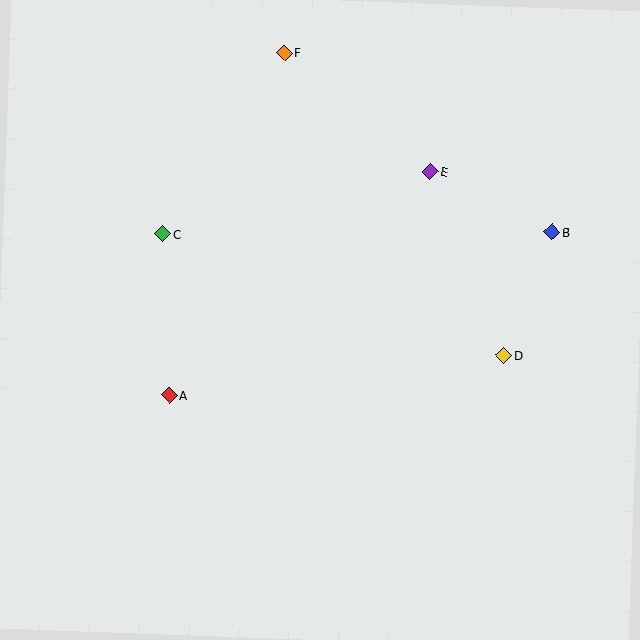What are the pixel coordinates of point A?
Point A is at (170, 395).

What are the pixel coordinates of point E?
Point E is at (430, 172).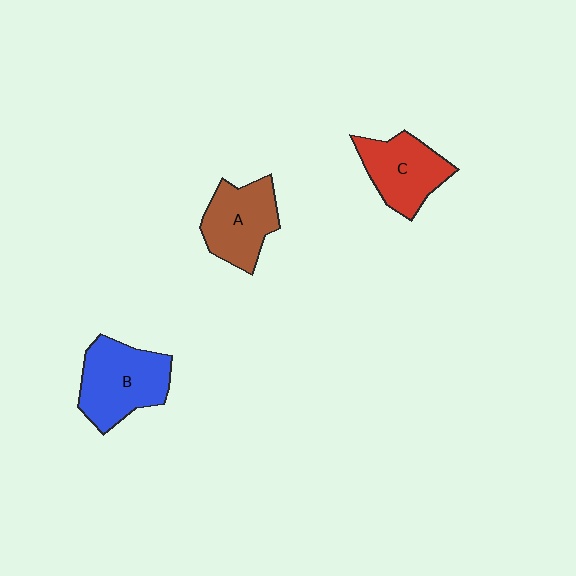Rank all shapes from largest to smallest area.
From largest to smallest: B (blue), A (brown), C (red).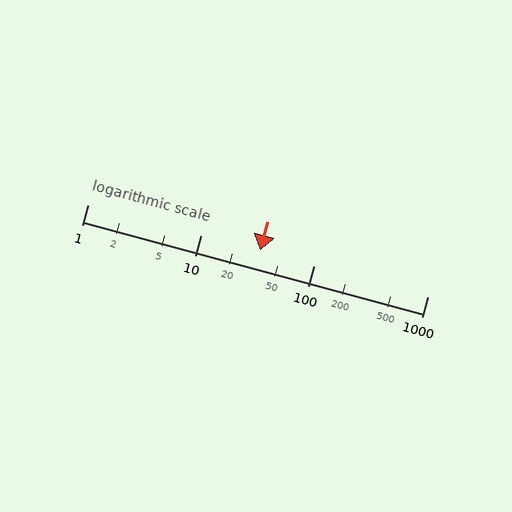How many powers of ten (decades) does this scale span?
The scale spans 3 decades, from 1 to 1000.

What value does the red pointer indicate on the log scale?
The pointer indicates approximately 33.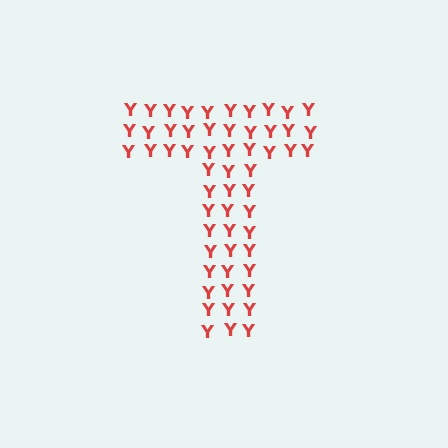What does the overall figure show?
The overall figure shows the letter T.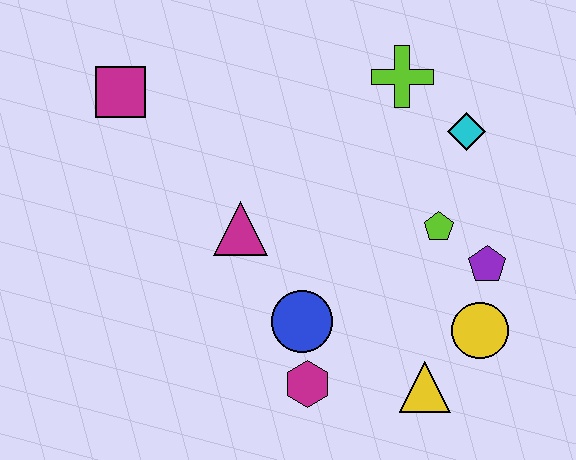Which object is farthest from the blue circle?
The magenta square is farthest from the blue circle.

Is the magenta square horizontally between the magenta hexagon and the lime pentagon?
No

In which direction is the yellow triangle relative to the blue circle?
The yellow triangle is to the right of the blue circle.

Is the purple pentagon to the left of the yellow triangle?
No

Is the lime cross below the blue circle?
No